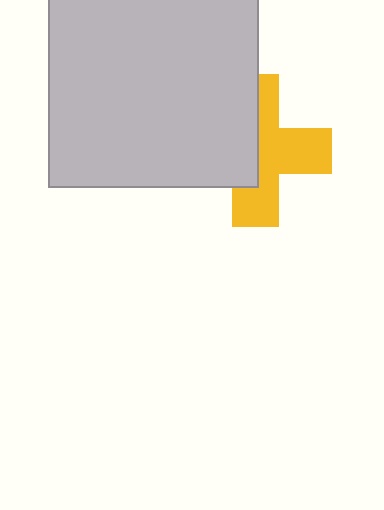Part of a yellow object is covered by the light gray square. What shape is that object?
It is a cross.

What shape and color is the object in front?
The object in front is a light gray square.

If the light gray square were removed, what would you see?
You would see the complete yellow cross.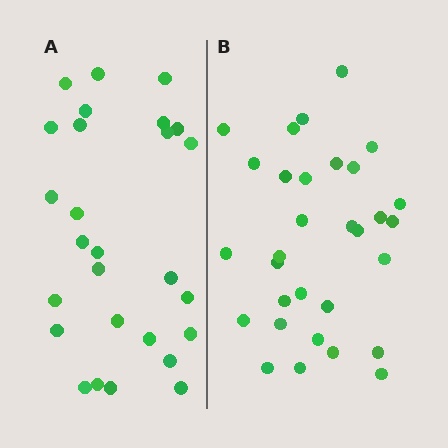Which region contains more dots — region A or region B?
Region B (the right region) has more dots.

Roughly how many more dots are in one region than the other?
Region B has about 4 more dots than region A.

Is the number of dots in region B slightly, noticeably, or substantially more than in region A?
Region B has only slightly more — the two regions are fairly close. The ratio is roughly 1.1 to 1.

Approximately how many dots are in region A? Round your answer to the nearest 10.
About 30 dots. (The exact count is 27, which rounds to 30.)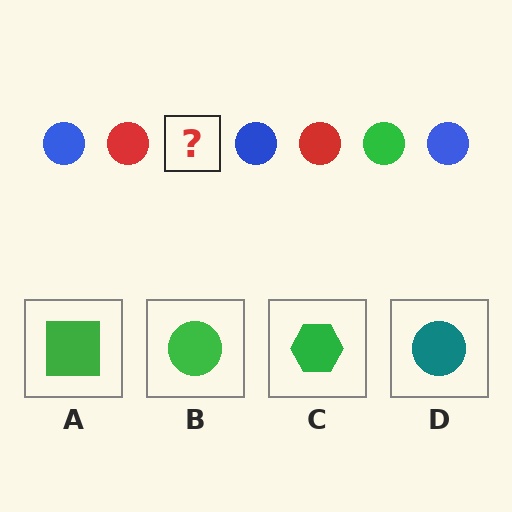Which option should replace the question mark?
Option B.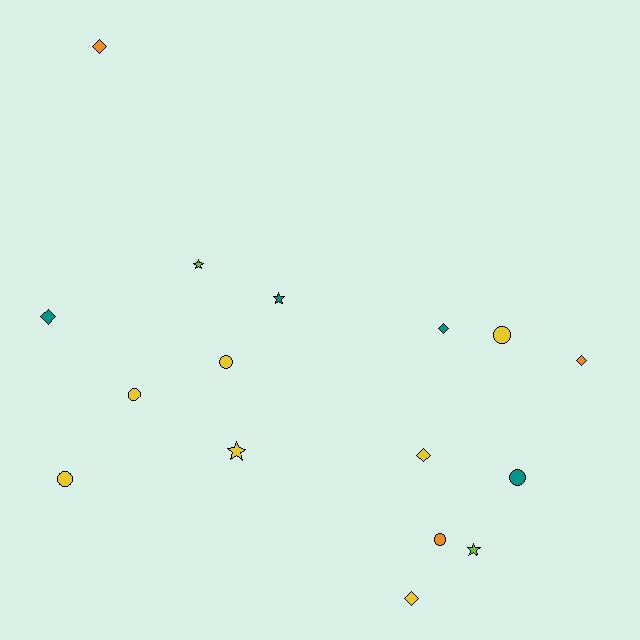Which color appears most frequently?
Yellow, with 7 objects.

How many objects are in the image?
There are 16 objects.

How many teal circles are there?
There is 1 teal circle.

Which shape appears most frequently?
Circle, with 6 objects.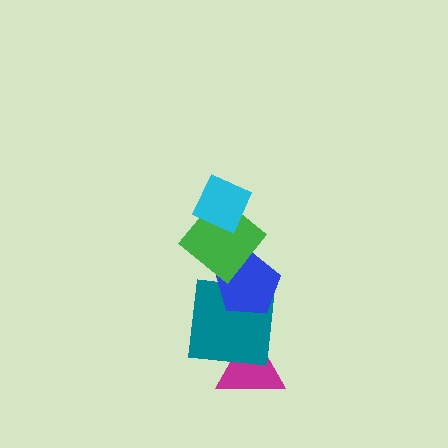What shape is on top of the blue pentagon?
The green diamond is on top of the blue pentagon.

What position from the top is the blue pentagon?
The blue pentagon is 3rd from the top.